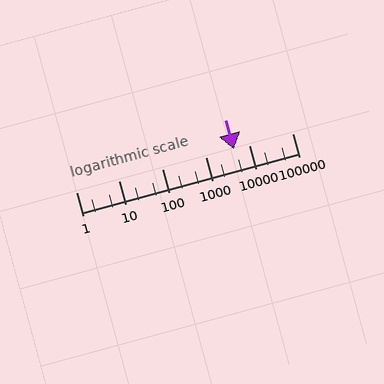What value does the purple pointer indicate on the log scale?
The pointer indicates approximately 4400.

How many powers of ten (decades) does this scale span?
The scale spans 5 decades, from 1 to 100000.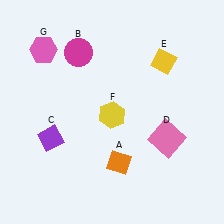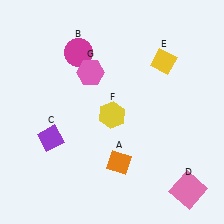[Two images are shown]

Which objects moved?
The objects that moved are: the pink square (D), the pink hexagon (G).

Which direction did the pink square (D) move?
The pink square (D) moved down.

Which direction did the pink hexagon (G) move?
The pink hexagon (G) moved right.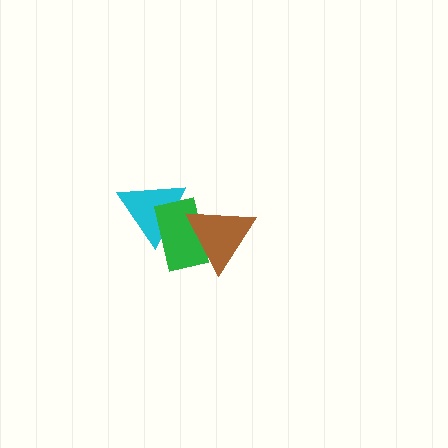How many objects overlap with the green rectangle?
2 objects overlap with the green rectangle.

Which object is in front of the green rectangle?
The brown triangle is in front of the green rectangle.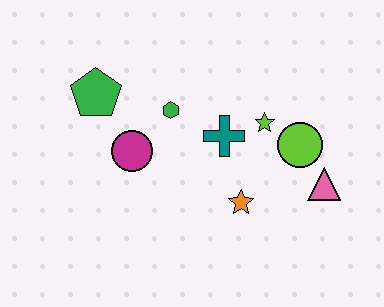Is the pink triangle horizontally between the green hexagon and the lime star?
No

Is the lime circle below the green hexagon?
Yes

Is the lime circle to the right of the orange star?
Yes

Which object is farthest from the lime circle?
The green pentagon is farthest from the lime circle.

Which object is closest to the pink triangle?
The lime circle is closest to the pink triangle.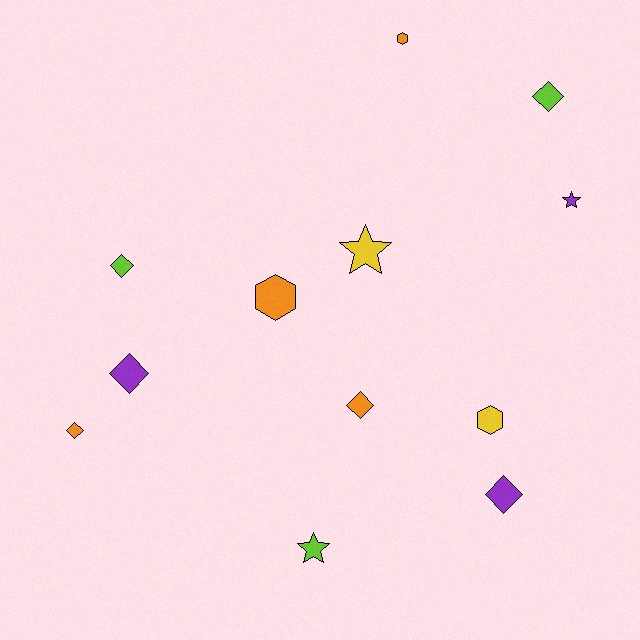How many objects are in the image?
There are 12 objects.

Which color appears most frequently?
Orange, with 4 objects.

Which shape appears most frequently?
Diamond, with 6 objects.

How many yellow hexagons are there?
There is 1 yellow hexagon.